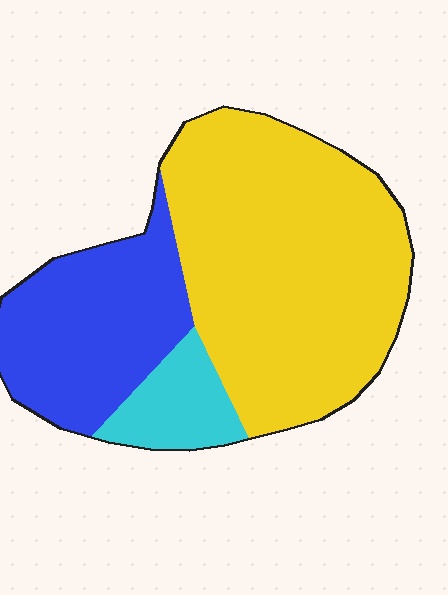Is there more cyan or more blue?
Blue.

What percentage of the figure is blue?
Blue takes up between a quarter and a half of the figure.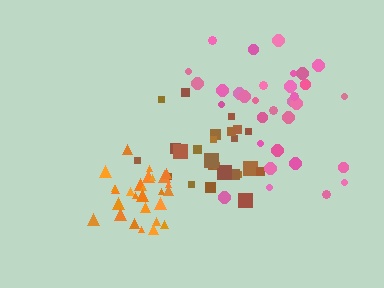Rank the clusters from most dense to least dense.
orange, brown, pink.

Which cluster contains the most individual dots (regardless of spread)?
Pink (33).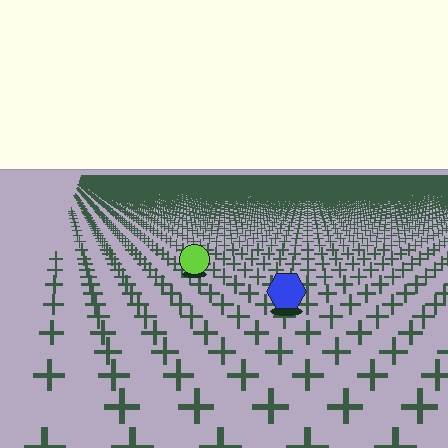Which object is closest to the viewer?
The blue hexagon is closest. The texture marks near it are larger and more spread out.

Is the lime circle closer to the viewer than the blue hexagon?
No. The blue hexagon is closer — you can tell from the texture gradient: the ground texture is coarser near it.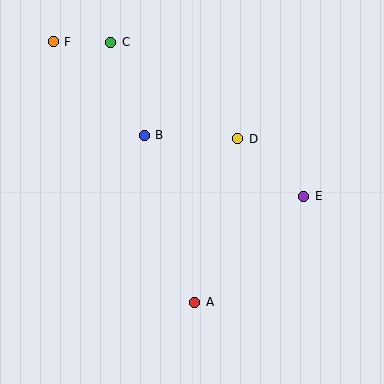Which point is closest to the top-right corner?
Point D is closest to the top-right corner.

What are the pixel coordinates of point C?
Point C is at (111, 42).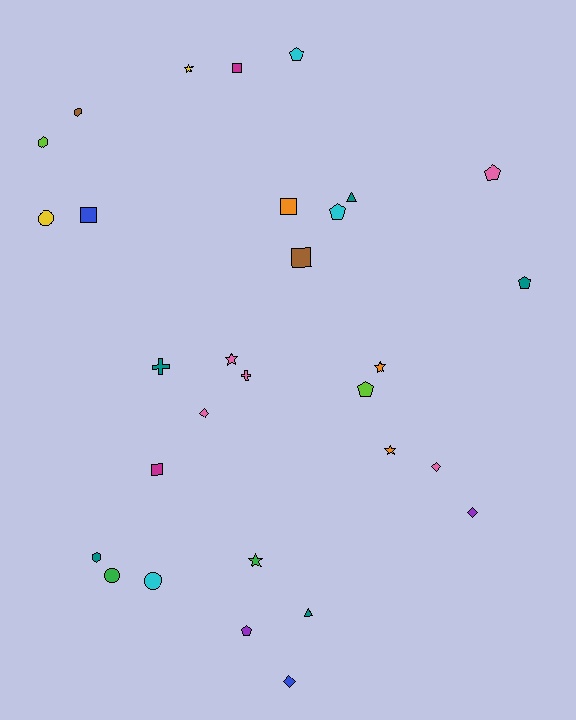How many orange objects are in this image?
There are 3 orange objects.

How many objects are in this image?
There are 30 objects.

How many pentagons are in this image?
There are 6 pentagons.